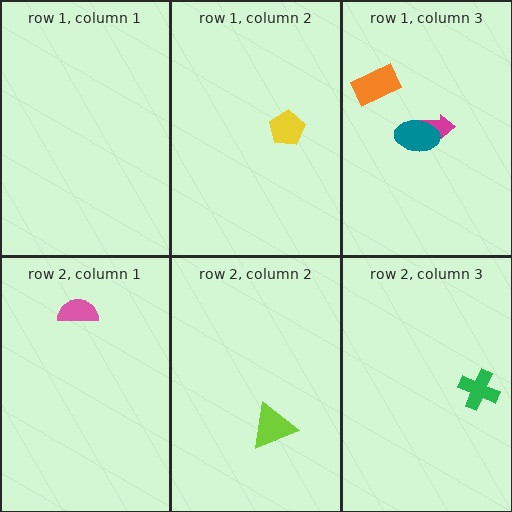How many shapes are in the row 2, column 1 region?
1.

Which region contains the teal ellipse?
The row 1, column 3 region.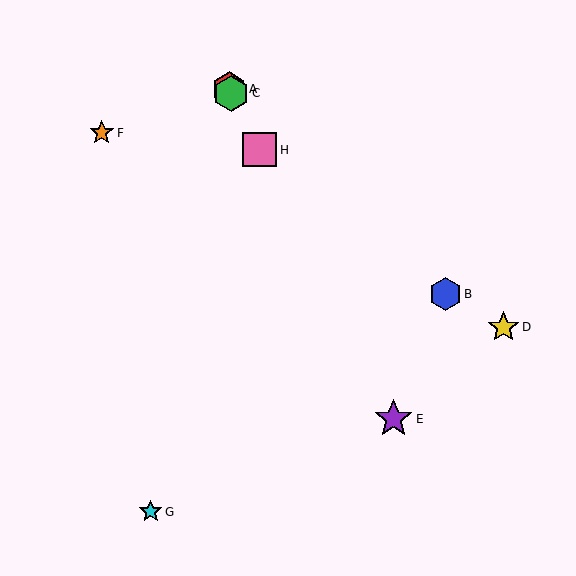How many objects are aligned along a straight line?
4 objects (A, C, E, H) are aligned along a straight line.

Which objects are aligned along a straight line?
Objects A, C, E, H are aligned along a straight line.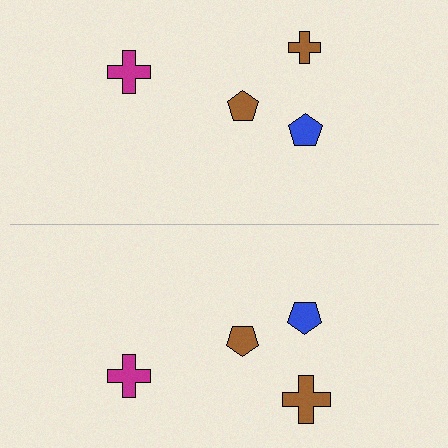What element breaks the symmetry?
The brown cross on the bottom side has a different size than its mirror counterpart.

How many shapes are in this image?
There are 8 shapes in this image.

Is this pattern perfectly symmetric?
No, the pattern is not perfectly symmetric. The brown cross on the bottom side has a different size than its mirror counterpart.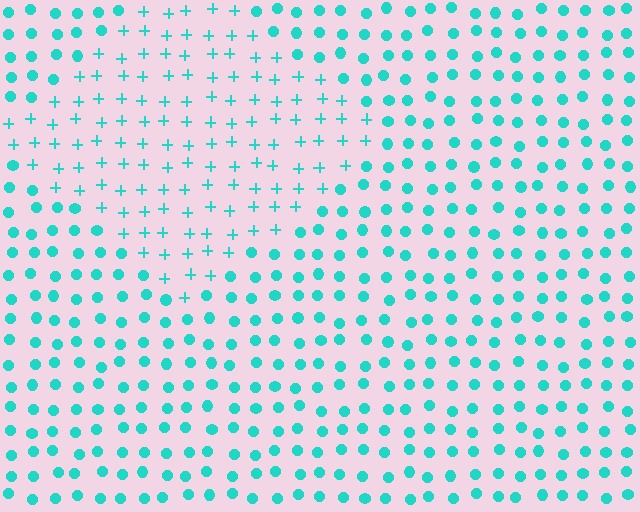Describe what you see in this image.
The image is filled with small cyan elements arranged in a uniform grid. A diamond-shaped region contains plus signs, while the surrounding area contains circles. The boundary is defined purely by the change in element shape.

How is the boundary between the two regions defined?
The boundary is defined by a change in element shape: plus signs inside vs. circles outside. All elements share the same color and spacing.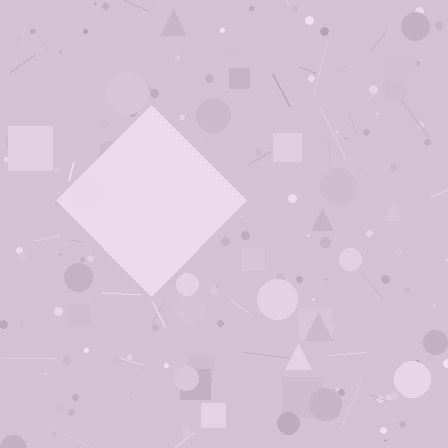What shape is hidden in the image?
A diamond is hidden in the image.